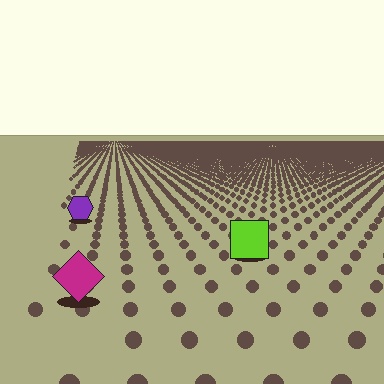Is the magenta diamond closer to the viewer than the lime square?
Yes. The magenta diamond is closer — you can tell from the texture gradient: the ground texture is coarser near it.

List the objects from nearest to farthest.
From nearest to farthest: the magenta diamond, the lime square, the purple hexagon.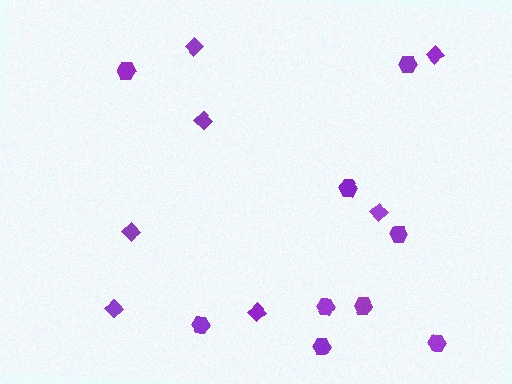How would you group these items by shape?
There are 2 groups: one group of diamonds (7) and one group of hexagons (9).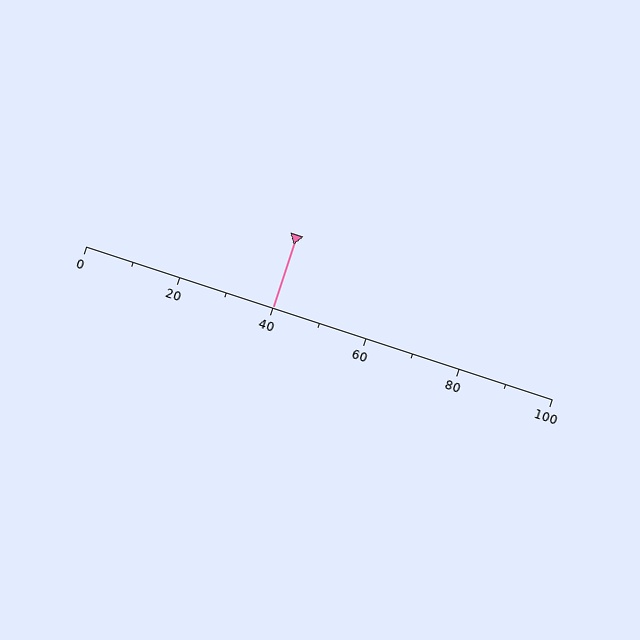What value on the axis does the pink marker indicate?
The marker indicates approximately 40.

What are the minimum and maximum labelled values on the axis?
The axis runs from 0 to 100.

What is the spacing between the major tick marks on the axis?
The major ticks are spaced 20 apart.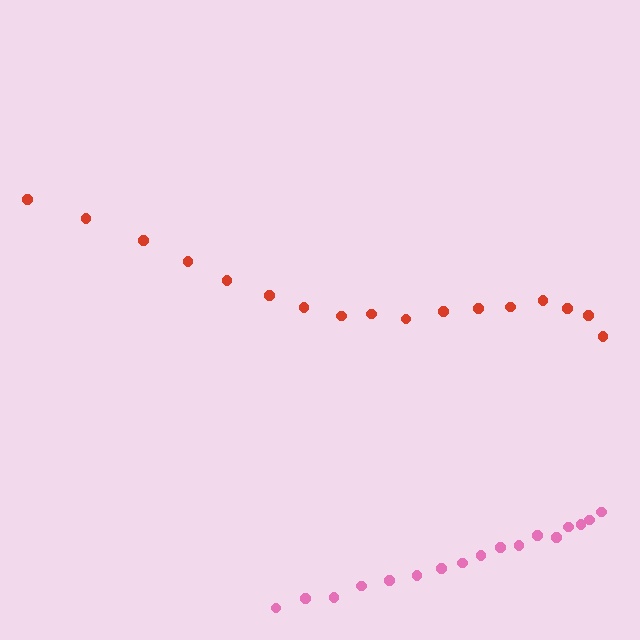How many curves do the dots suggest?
There are 2 distinct paths.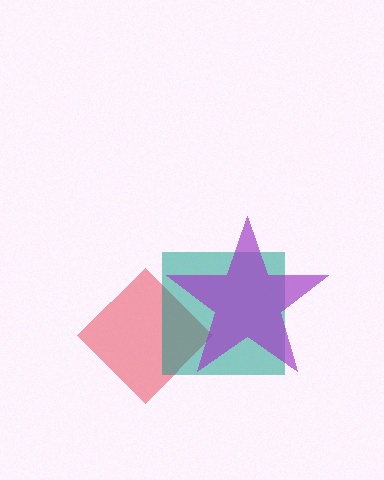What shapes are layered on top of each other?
The layered shapes are: a red diamond, a teal square, a purple star.